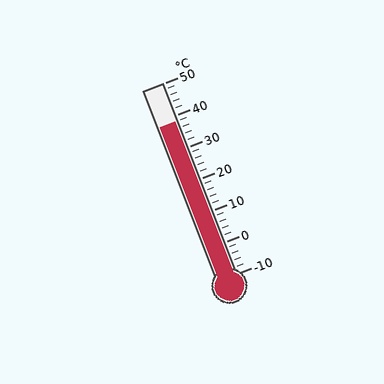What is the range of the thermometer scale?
The thermometer scale ranges from -10°C to 50°C.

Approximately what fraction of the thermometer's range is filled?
The thermometer is filled to approximately 80% of its range.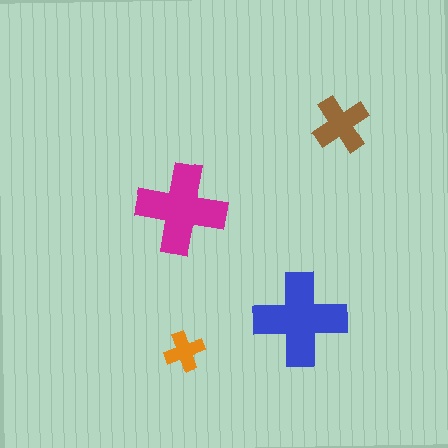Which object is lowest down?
The orange cross is bottommost.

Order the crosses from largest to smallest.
the blue one, the magenta one, the brown one, the orange one.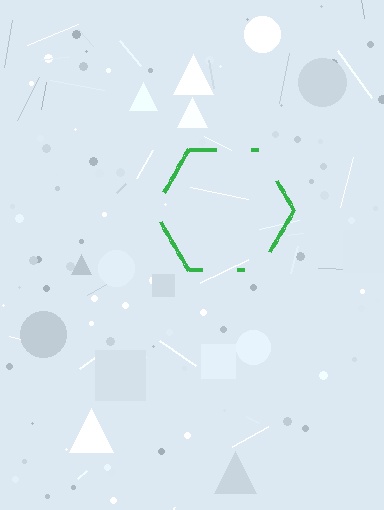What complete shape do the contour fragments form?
The contour fragments form a hexagon.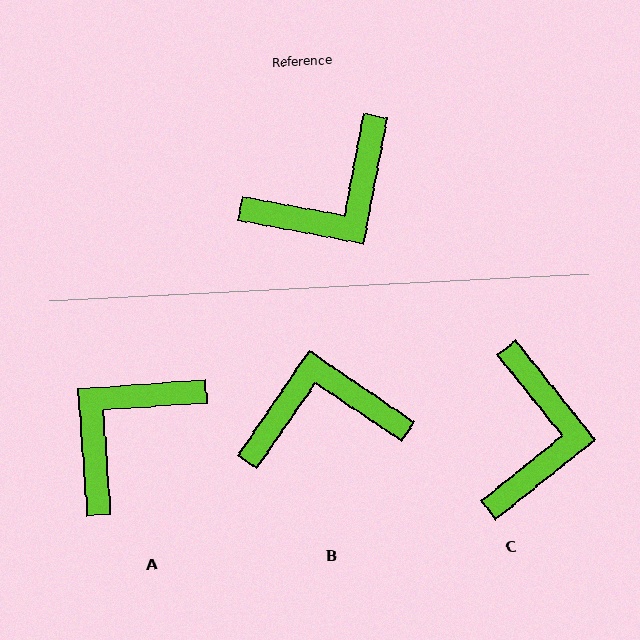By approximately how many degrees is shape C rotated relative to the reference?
Approximately 49 degrees counter-clockwise.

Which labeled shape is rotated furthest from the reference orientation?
A, about 165 degrees away.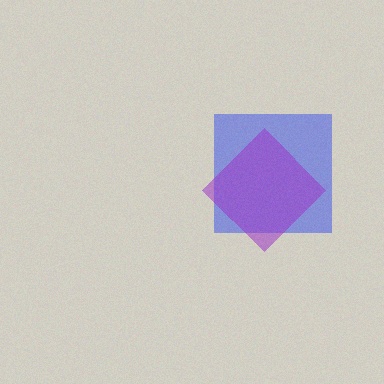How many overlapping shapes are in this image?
There are 2 overlapping shapes in the image.